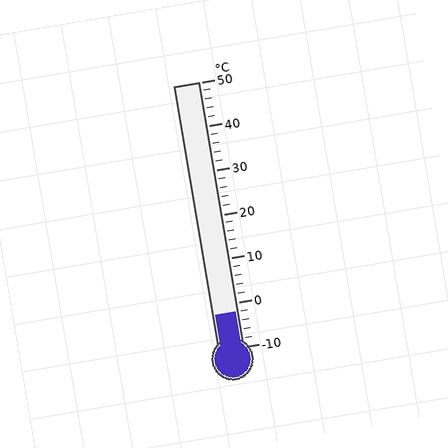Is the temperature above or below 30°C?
The temperature is below 30°C.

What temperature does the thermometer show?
The thermometer shows approximately -2°C.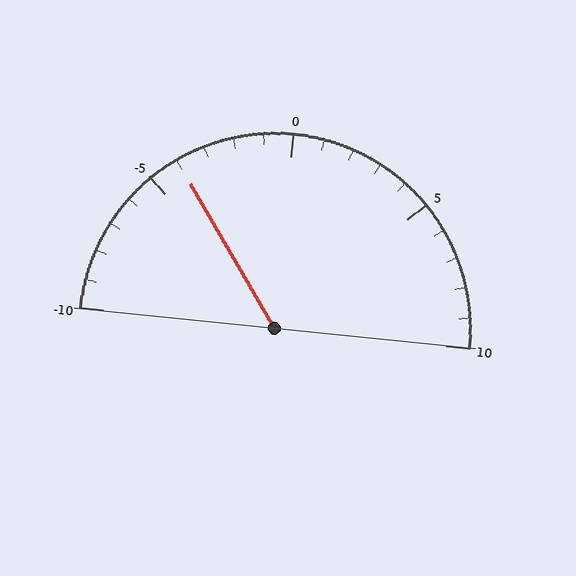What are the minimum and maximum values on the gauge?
The gauge ranges from -10 to 10.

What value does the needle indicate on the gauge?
The needle indicates approximately -4.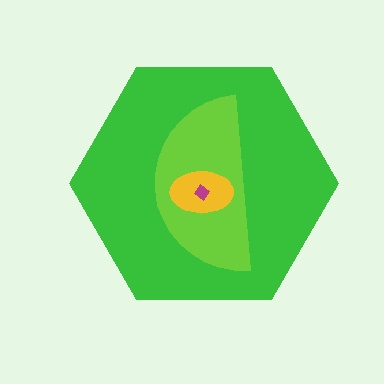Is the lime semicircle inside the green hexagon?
Yes.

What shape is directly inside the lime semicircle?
The yellow ellipse.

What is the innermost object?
The magenta diamond.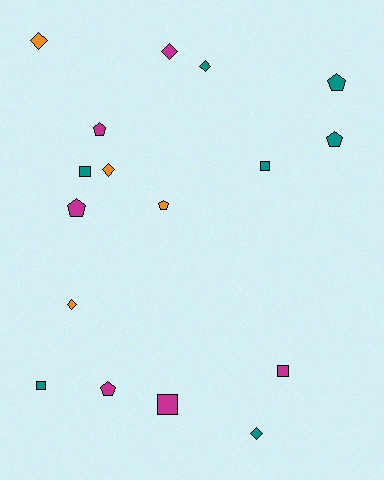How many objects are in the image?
There are 17 objects.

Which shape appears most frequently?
Pentagon, with 6 objects.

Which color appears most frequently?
Teal, with 7 objects.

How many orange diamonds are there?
There are 3 orange diamonds.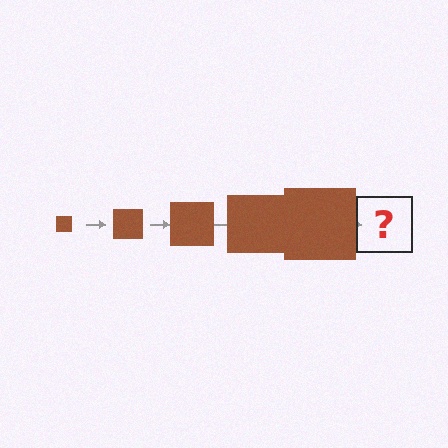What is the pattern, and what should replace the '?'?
The pattern is that the square gets progressively larger each step. The '?' should be a brown square, larger than the previous one.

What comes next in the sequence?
The next element should be a brown square, larger than the previous one.